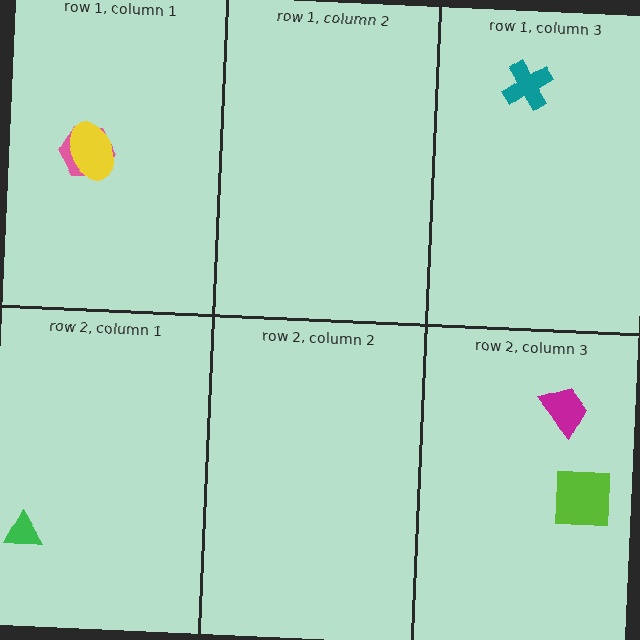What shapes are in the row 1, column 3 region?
The teal cross.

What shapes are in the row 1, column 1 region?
The pink hexagon, the yellow ellipse.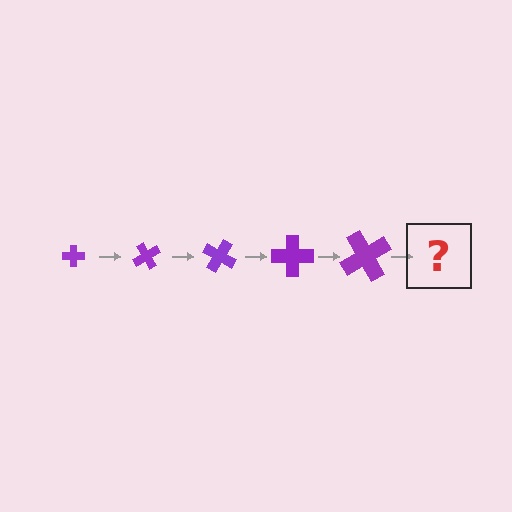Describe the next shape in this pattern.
It should be a cross, larger than the previous one and rotated 300 degrees from the start.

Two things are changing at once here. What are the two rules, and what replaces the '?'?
The two rules are that the cross grows larger each step and it rotates 60 degrees each step. The '?' should be a cross, larger than the previous one and rotated 300 degrees from the start.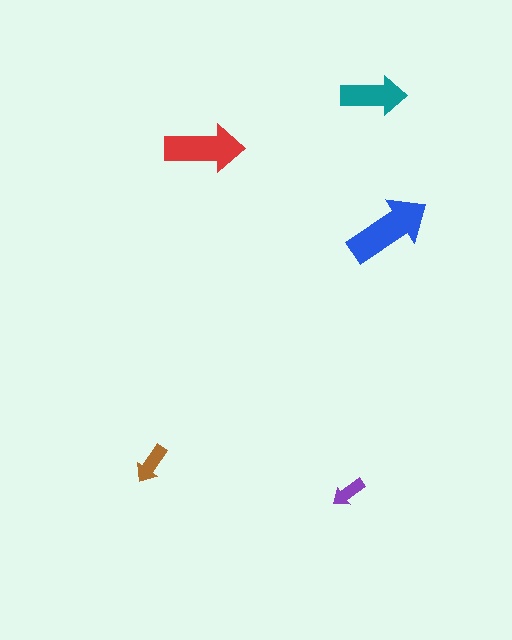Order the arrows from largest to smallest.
the blue one, the red one, the teal one, the brown one, the purple one.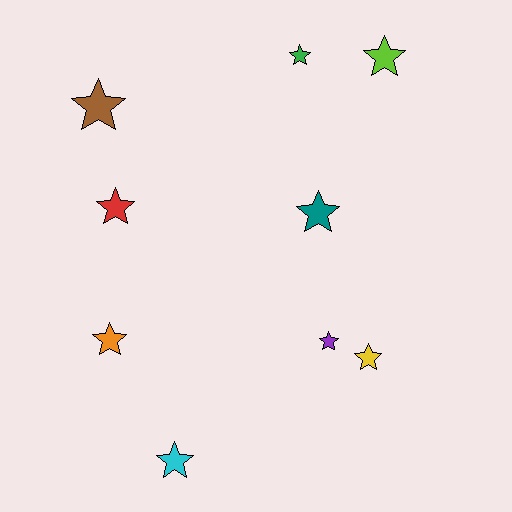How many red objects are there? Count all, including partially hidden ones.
There is 1 red object.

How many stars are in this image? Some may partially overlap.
There are 9 stars.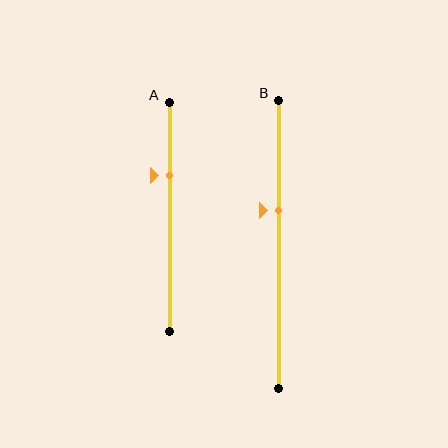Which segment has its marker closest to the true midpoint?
Segment B has its marker closest to the true midpoint.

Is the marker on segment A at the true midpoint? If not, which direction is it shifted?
No, the marker on segment A is shifted upward by about 18% of the segment length.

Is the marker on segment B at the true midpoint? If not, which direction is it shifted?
No, the marker on segment B is shifted upward by about 12% of the segment length.